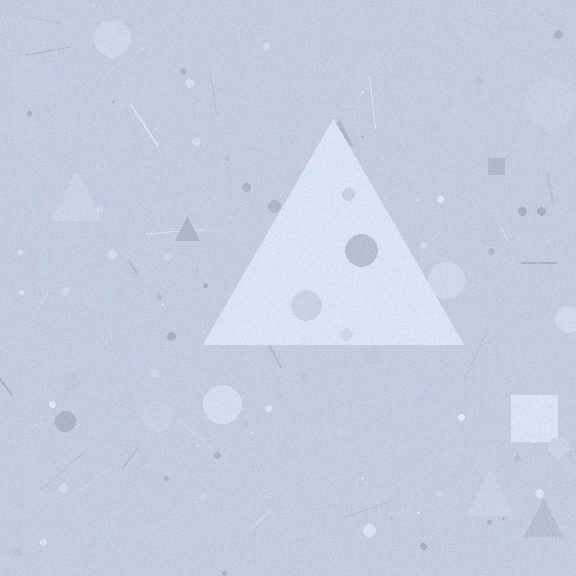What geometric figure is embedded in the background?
A triangle is embedded in the background.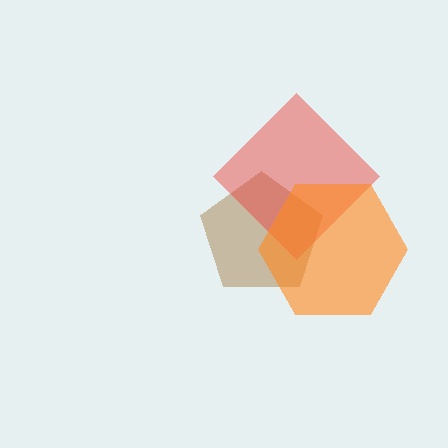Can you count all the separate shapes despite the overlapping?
Yes, there are 3 separate shapes.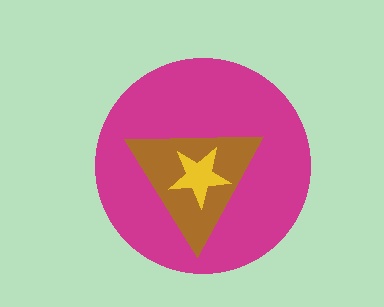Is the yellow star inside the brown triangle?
Yes.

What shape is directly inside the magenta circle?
The brown triangle.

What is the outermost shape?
The magenta circle.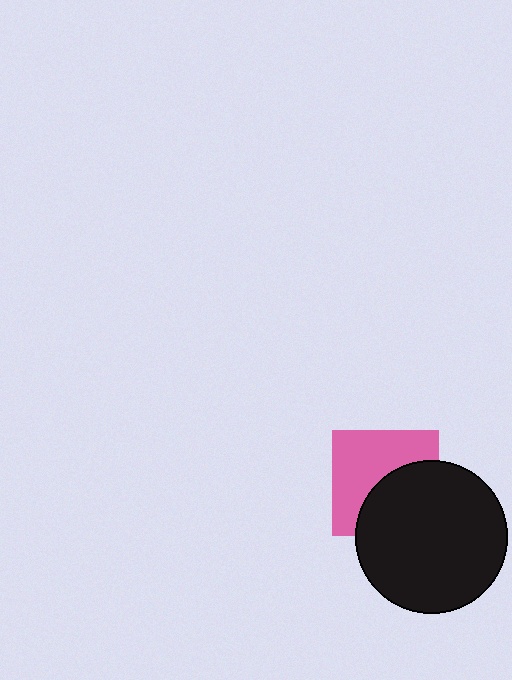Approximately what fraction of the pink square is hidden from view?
Roughly 45% of the pink square is hidden behind the black circle.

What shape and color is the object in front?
The object in front is a black circle.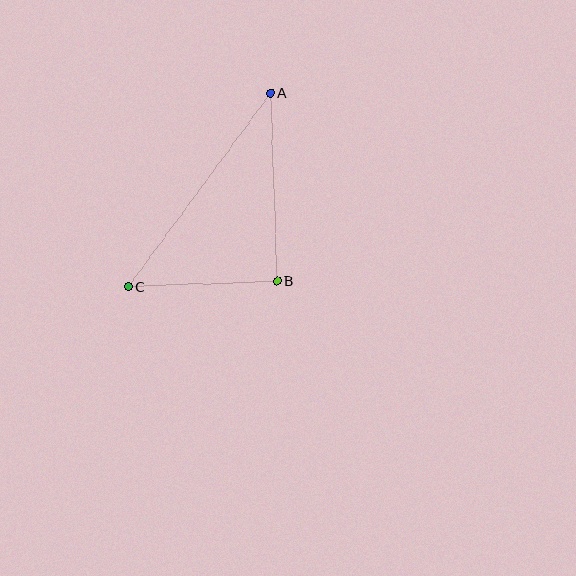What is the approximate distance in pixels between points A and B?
The distance between A and B is approximately 188 pixels.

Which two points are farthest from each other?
Points A and C are farthest from each other.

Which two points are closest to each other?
Points B and C are closest to each other.